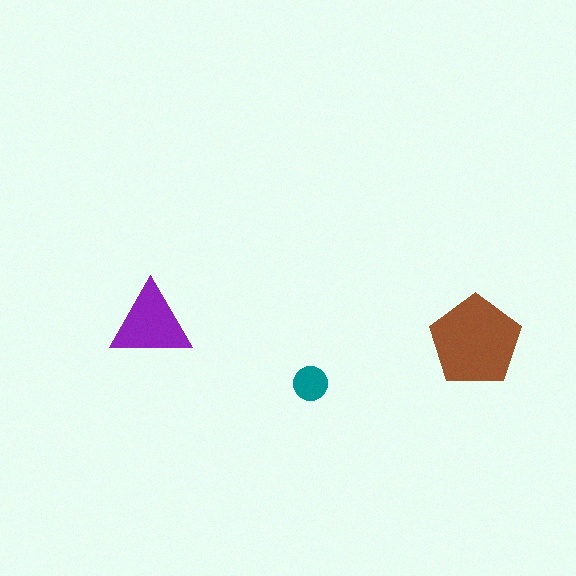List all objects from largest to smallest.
The brown pentagon, the purple triangle, the teal circle.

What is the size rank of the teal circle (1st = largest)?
3rd.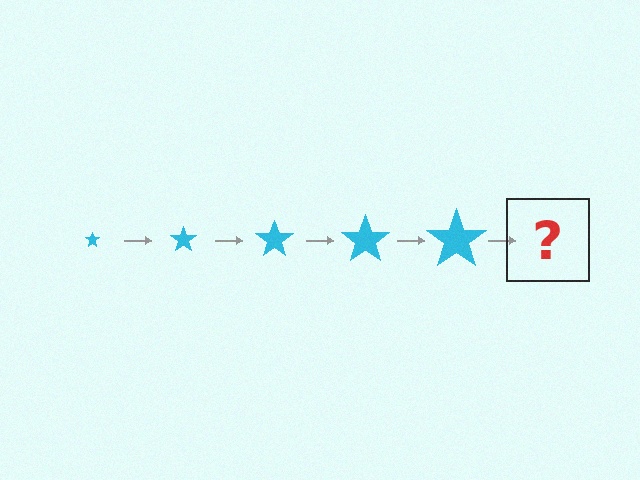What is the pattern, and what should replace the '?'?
The pattern is that the star gets progressively larger each step. The '?' should be a cyan star, larger than the previous one.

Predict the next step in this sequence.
The next step is a cyan star, larger than the previous one.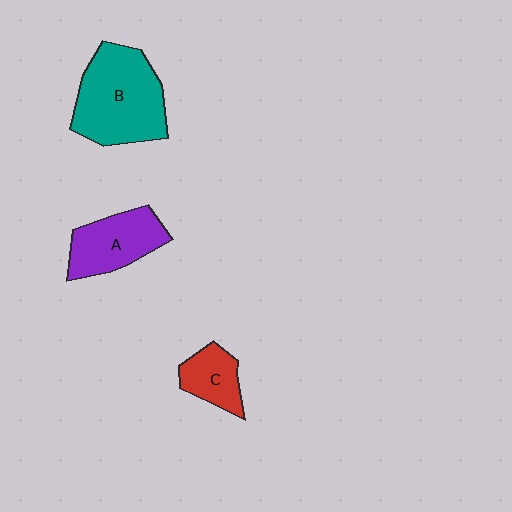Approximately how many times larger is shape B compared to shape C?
Approximately 2.5 times.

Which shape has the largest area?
Shape B (teal).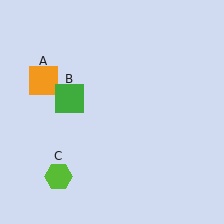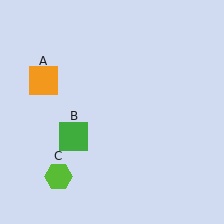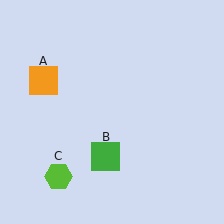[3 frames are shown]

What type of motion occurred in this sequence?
The green square (object B) rotated counterclockwise around the center of the scene.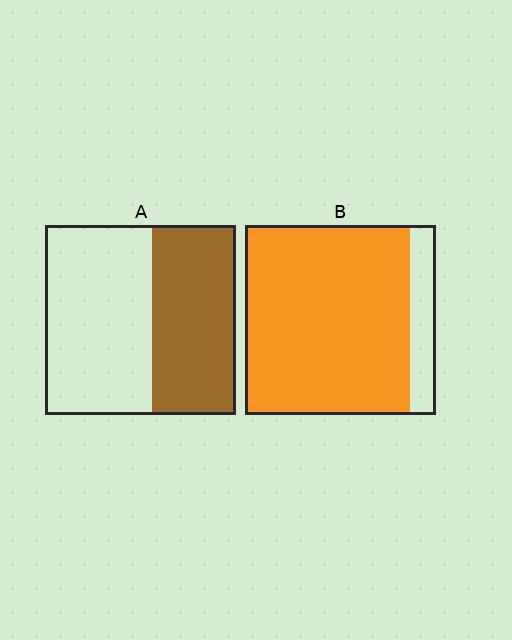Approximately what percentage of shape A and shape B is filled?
A is approximately 45% and B is approximately 85%.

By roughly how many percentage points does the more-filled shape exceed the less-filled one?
By roughly 40 percentage points (B over A).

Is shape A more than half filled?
No.